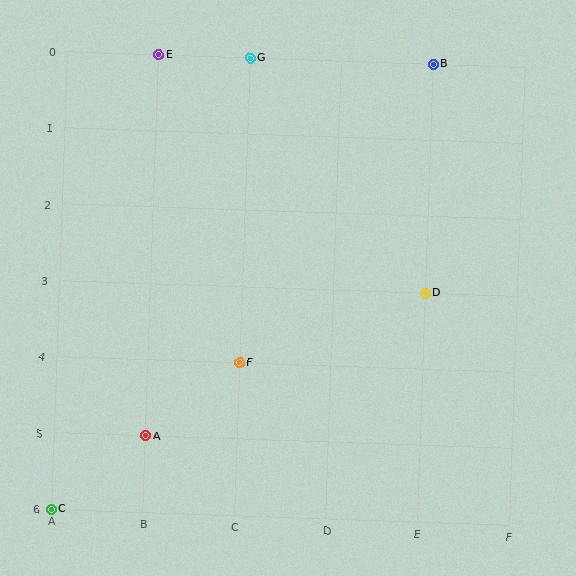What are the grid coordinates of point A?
Point A is at grid coordinates (B, 5).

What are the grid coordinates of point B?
Point B is at grid coordinates (E, 0).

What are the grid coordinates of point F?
Point F is at grid coordinates (C, 4).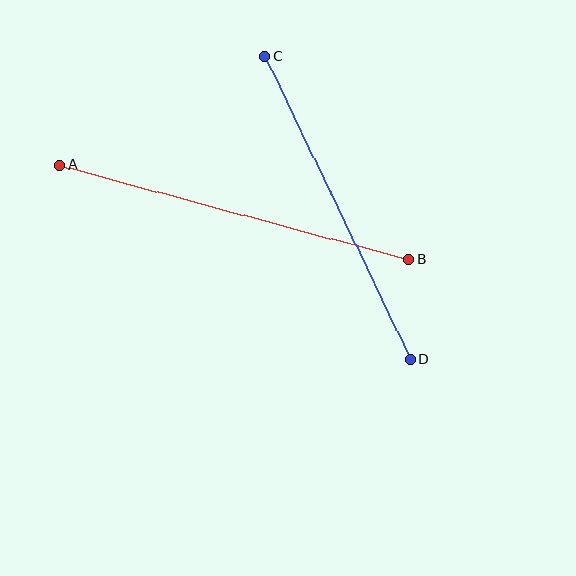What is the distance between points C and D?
The distance is approximately 336 pixels.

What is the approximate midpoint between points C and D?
The midpoint is at approximately (338, 208) pixels.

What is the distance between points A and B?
The distance is approximately 362 pixels.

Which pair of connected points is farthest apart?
Points A and B are farthest apart.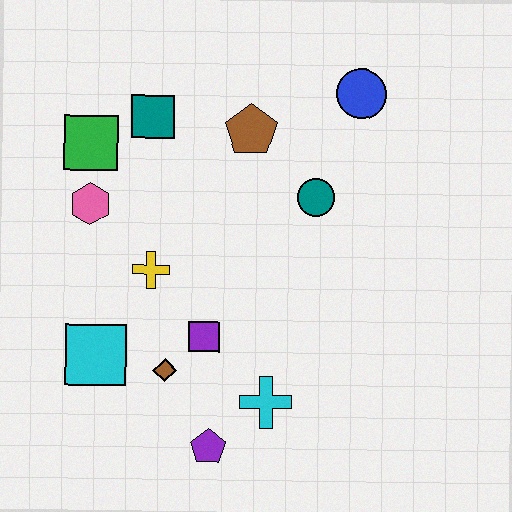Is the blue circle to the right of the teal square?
Yes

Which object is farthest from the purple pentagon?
The blue circle is farthest from the purple pentagon.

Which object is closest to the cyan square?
The brown diamond is closest to the cyan square.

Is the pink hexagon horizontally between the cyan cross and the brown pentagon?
No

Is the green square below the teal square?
Yes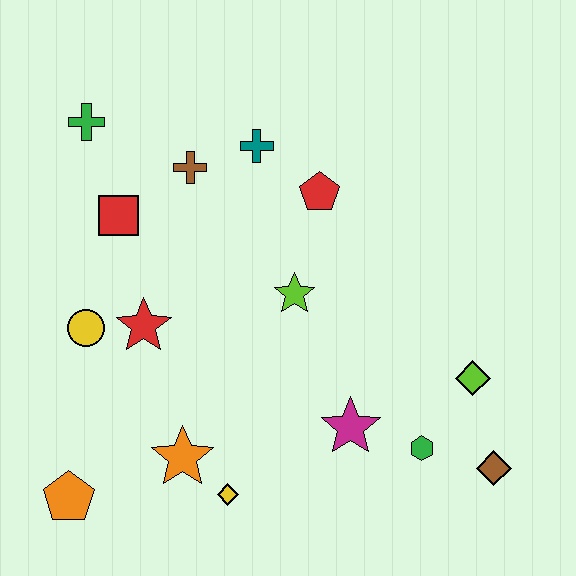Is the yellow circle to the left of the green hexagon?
Yes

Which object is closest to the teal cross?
The brown cross is closest to the teal cross.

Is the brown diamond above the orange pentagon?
Yes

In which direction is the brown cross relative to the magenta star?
The brown cross is above the magenta star.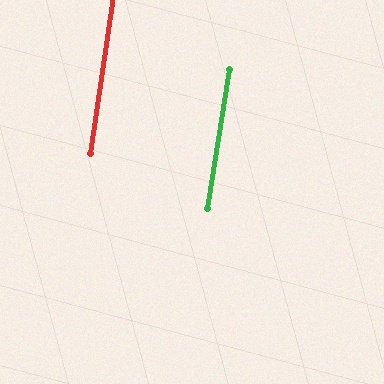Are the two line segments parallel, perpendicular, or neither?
Parallel — their directions differ by only 0.8°.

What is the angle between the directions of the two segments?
Approximately 1 degree.